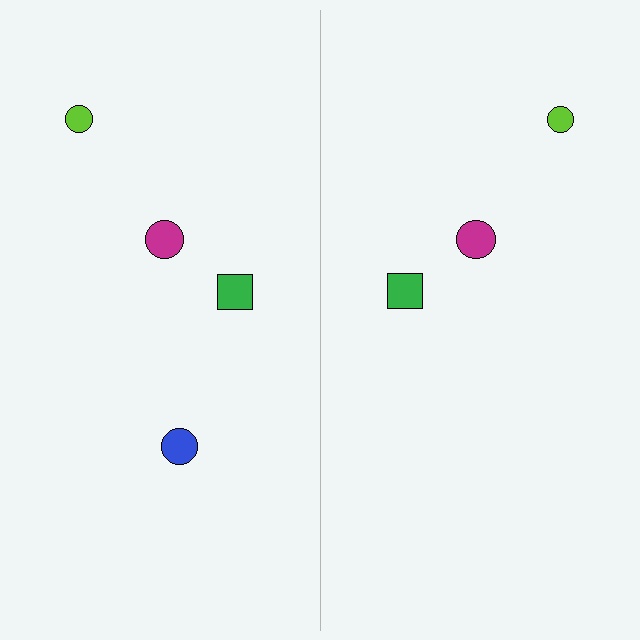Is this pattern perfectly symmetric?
No, the pattern is not perfectly symmetric. A blue circle is missing from the right side.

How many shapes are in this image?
There are 7 shapes in this image.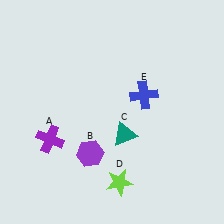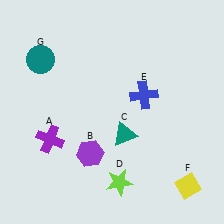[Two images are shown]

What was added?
A yellow diamond (F), a teal circle (G) were added in Image 2.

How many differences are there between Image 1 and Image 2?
There are 2 differences between the two images.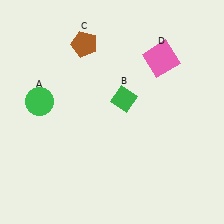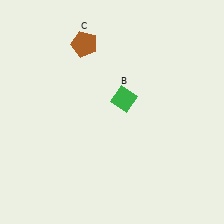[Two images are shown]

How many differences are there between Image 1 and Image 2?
There are 2 differences between the two images.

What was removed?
The green circle (A), the pink square (D) were removed in Image 2.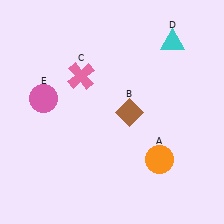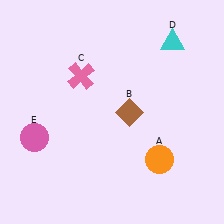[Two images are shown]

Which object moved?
The pink circle (E) moved down.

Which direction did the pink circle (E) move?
The pink circle (E) moved down.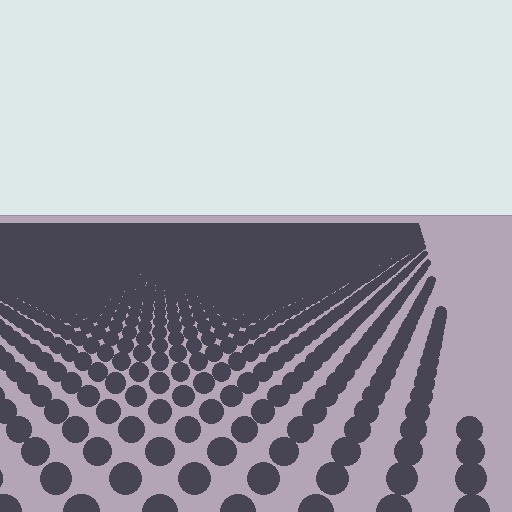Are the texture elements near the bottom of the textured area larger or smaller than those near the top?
Larger. Near the bottom, elements are closer to the viewer and appear at a bigger on-screen size.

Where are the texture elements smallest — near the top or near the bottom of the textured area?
Near the top.